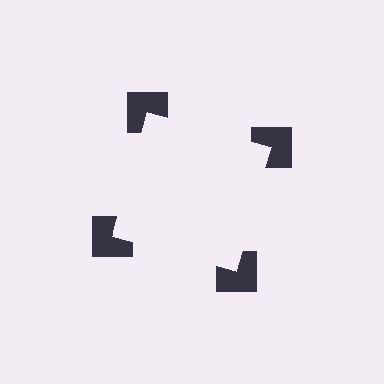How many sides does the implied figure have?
4 sides.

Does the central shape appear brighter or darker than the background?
It typically appears slightly brighter than the background, even though no actual brightness change is drawn.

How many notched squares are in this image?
There are 4 — one at each vertex of the illusory square.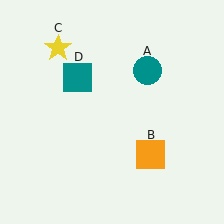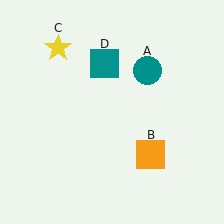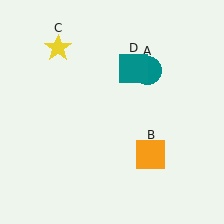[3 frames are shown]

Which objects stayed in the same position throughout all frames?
Teal circle (object A) and orange square (object B) and yellow star (object C) remained stationary.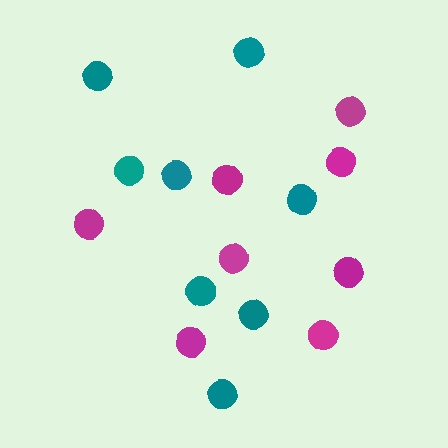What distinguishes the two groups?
There are 2 groups: one group of magenta circles (8) and one group of teal circles (8).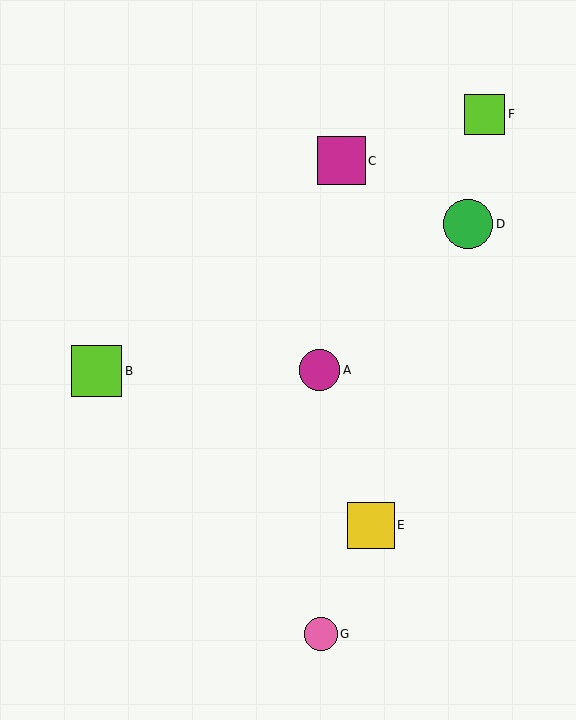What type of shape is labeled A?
Shape A is a magenta circle.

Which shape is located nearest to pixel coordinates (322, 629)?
The pink circle (labeled G) at (321, 634) is nearest to that location.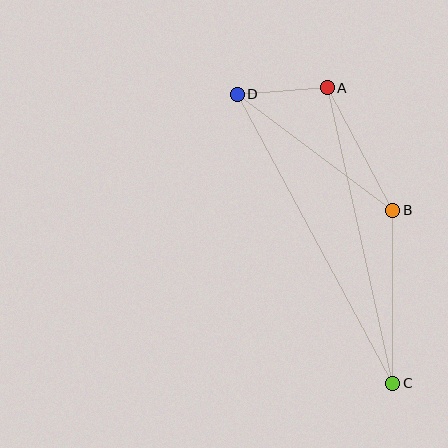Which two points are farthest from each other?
Points C and D are farthest from each other.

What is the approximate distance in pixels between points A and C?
The distance between A and C is approximately 303 pixels.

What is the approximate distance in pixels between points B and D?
The distance between B and D is approximately 194 pixels.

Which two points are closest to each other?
Points A and D are closest to each other.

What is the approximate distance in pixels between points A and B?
The distance between A and B is approximately 139 pixels.